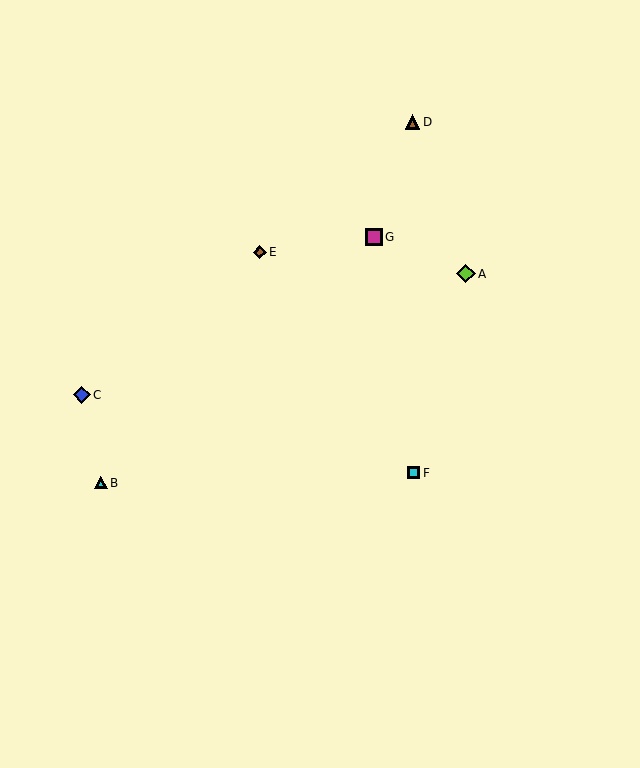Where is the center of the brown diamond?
The center of the brown diamond is at (260, 252).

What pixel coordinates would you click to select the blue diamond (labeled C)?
Click at (82, 395) to select the blue diamond C.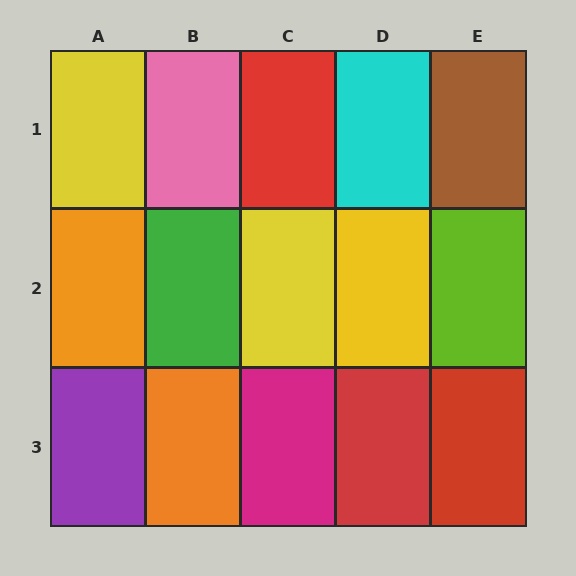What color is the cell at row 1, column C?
Red.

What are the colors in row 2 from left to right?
Orange, green, yellow, yellow, lime.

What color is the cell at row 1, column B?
Pink.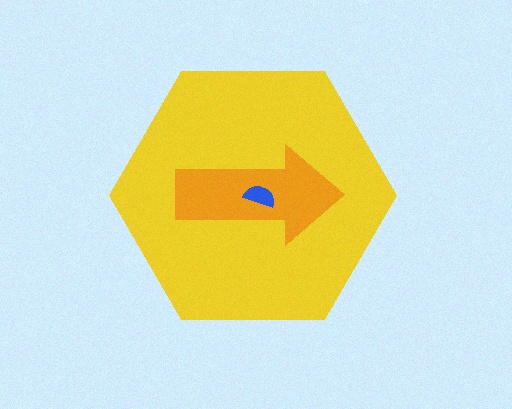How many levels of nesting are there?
3.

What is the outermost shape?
The yellow hexagon.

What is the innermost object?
The blue semicircle.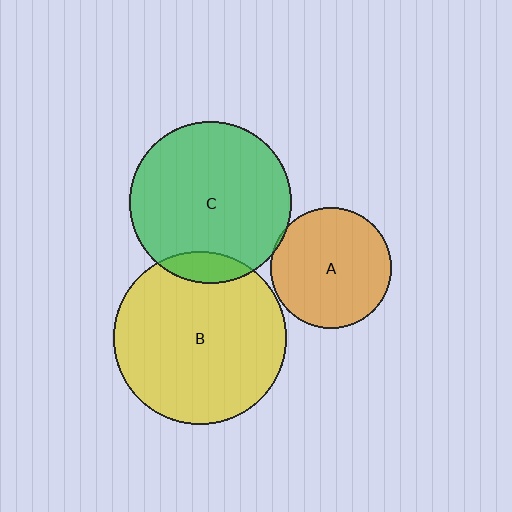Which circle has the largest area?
Circle B (yellow).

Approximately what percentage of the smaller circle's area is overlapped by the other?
Approximately 10%.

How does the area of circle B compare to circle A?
Approximately 2.1 times.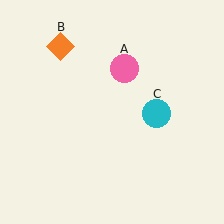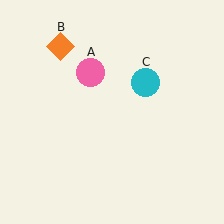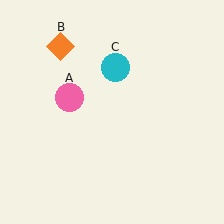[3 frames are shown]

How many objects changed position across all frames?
2 objects changed position: pink circle (object A), cyan circle (object C).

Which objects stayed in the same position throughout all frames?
Orange diamond (object B) remained stationary.